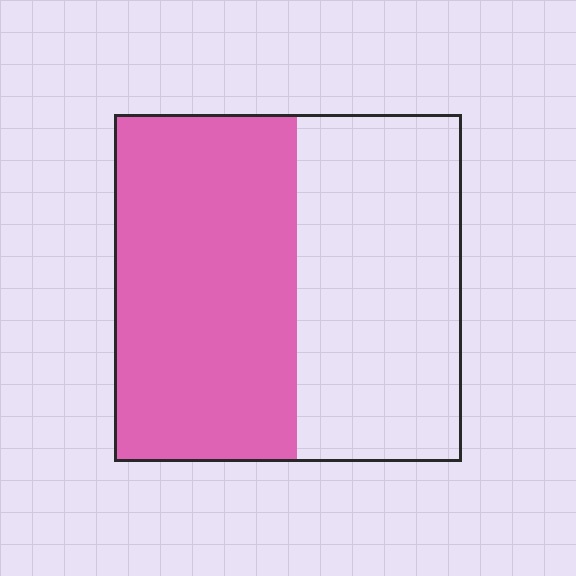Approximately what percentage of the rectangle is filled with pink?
Approximately 55%.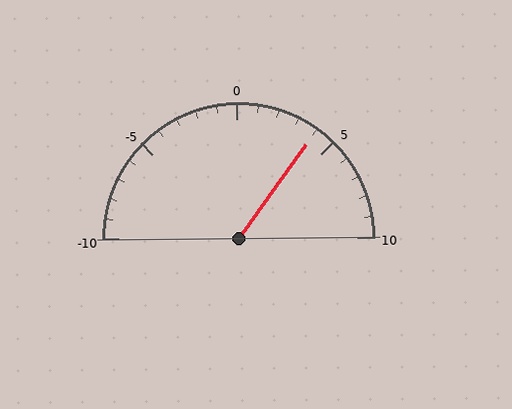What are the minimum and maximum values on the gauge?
The gauge ranges from -10 to 10.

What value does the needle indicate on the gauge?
The needle indicates approximately 4.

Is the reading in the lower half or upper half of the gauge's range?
The reading is in the upper half of the range (-10 to 10).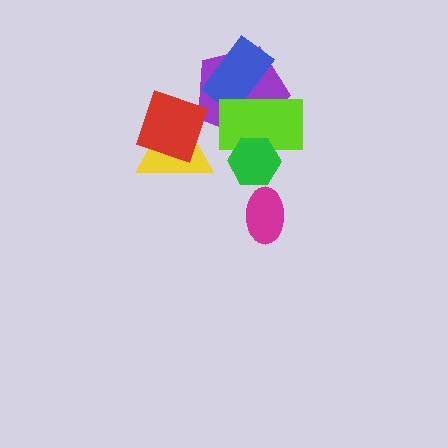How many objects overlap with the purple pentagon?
2 objects overlap with the purple pentagon.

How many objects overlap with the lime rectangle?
3 objects overlap with the lime rectangle.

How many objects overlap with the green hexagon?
1 object overlaps with the green hexagon.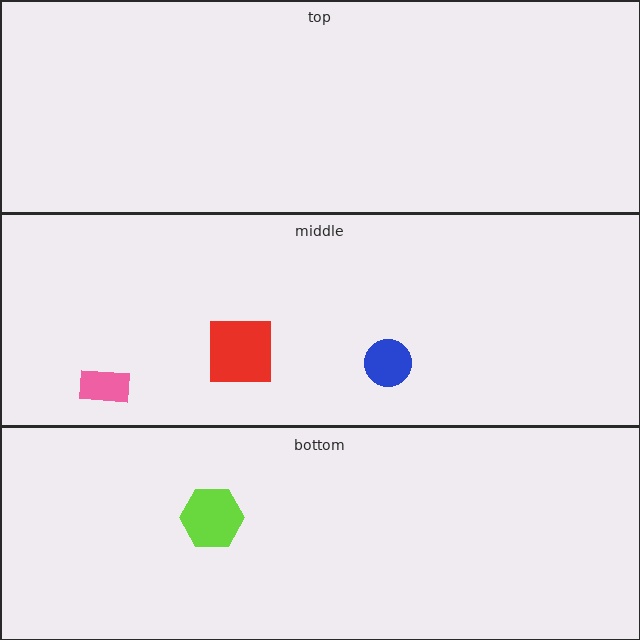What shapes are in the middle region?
The blue circle, the red square, the pink rectangle.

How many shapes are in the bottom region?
1.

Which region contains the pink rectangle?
The middle region.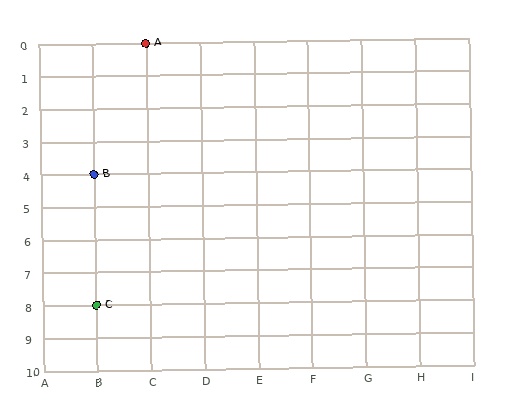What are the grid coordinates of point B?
Point B is at grid coordinates (B, 4).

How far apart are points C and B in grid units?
Points C and B are 4 rows apart.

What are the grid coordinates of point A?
Point A is at grid coordinates (C, 0).